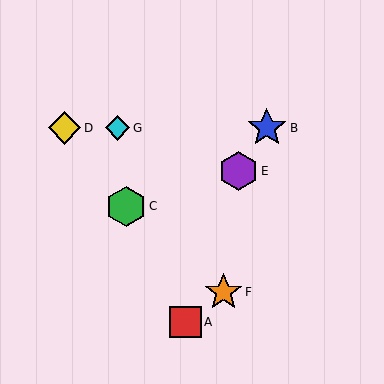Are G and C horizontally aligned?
No, G is at y≈128 and C is at y≈206.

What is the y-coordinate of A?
Object A is at y≈322.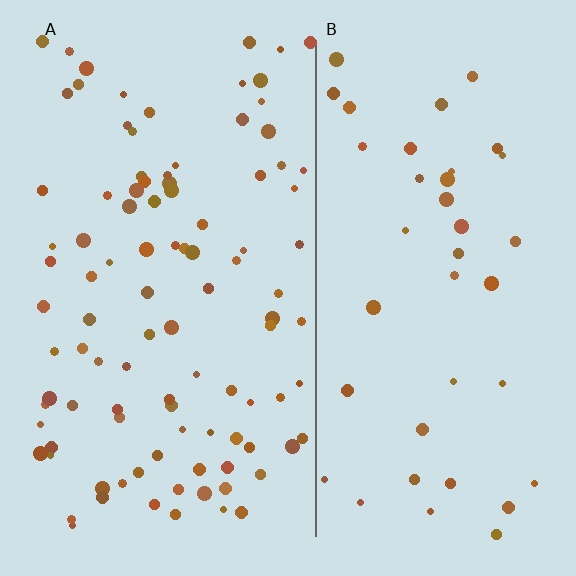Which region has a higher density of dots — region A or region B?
A (the left).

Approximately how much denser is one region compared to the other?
Approximately 2.4× — region A over region B.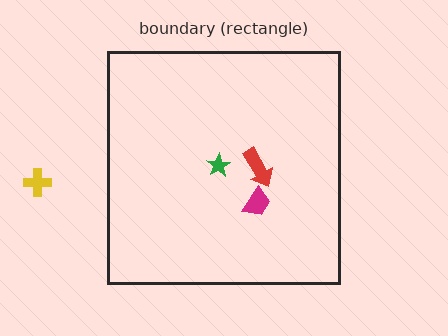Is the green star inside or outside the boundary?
Inside.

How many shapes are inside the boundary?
3 inside, 1 outside.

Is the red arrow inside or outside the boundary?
Inside.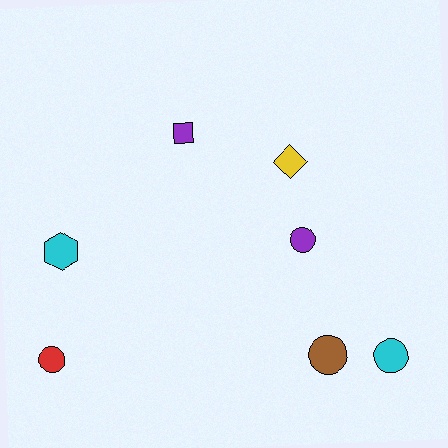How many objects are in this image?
There are 7 objects.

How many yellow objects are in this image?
There is 1 yellow object.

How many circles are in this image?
There are 4 circles.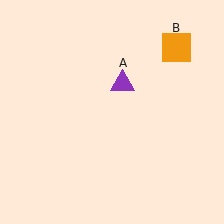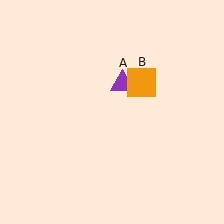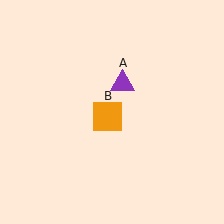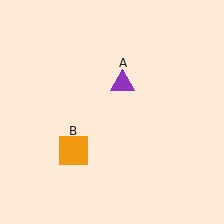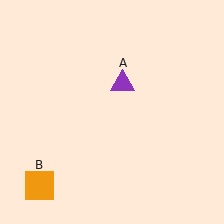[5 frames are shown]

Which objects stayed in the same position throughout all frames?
Purple triangle (object A) remained stationary.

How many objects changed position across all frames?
1 object changed position: orange square (object B).